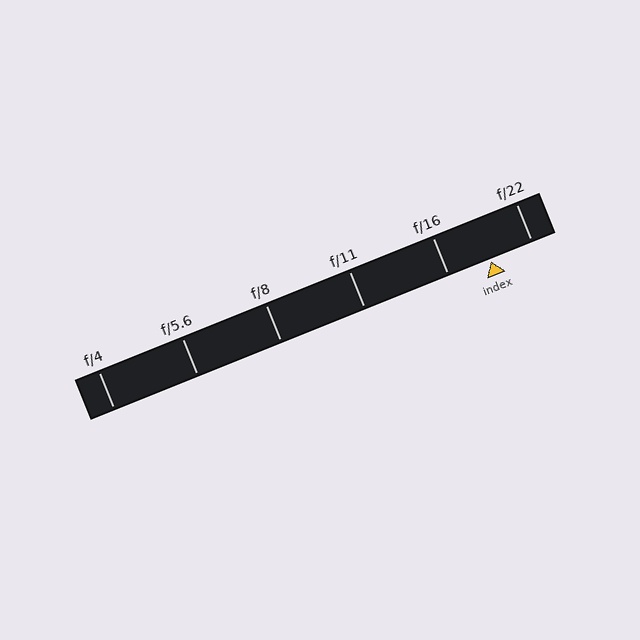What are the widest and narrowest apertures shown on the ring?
The widest aperture shown is f/4 and the narrowest is f/22.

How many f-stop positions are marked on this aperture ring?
There are 6 f-stop positions marked.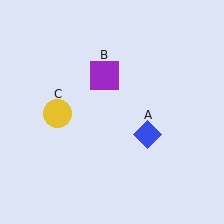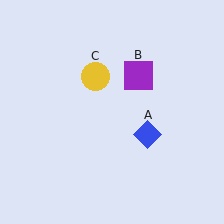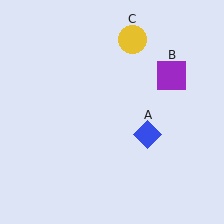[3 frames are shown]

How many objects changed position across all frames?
2 objects changed position: purple square (object B), yellow circle (object C).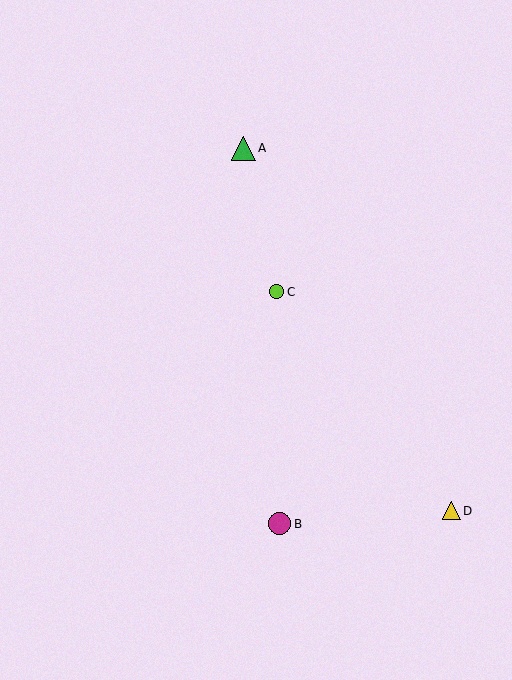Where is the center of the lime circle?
The center of the lime circle is at (277, 292).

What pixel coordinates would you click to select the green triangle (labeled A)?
Click at (243, 148) to select the green triangle A.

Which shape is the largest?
The green triangle (labeled A) is the largest.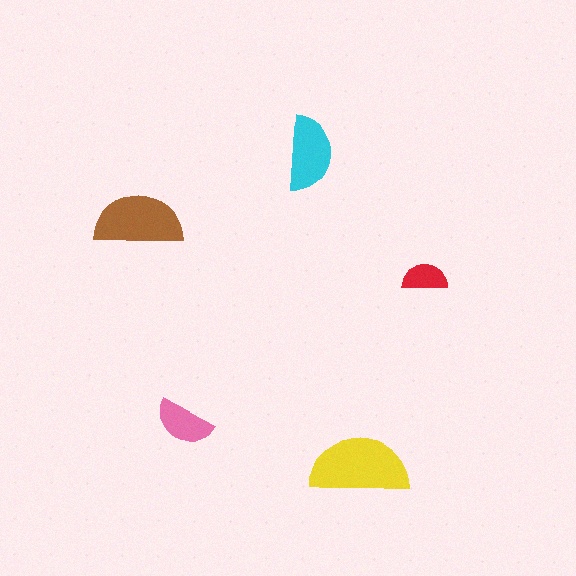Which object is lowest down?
The yellow semicircle is bottommost.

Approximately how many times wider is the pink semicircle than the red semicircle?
About 1.5 times wider.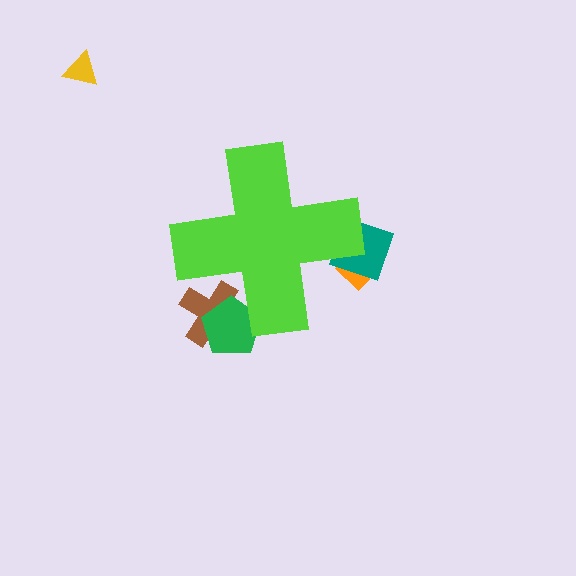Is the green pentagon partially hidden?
Yes, the green pentagon is partially hidden behind the lime cross.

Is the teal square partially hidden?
Yes, the teal square is partially hidden behind the lime cross.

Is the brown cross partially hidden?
Yes, the brown cross is partially hidden behind the lime cross.